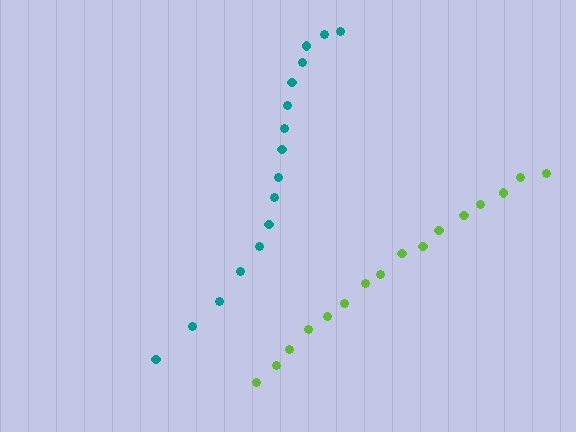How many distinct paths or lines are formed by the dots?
There are 2 distinct paths.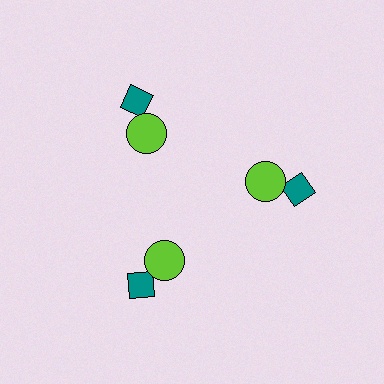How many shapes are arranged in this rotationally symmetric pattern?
There are 6 shapes, arranged in 3 groups of 2.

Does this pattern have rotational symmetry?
Yes, this pattern has 3-fold rotational symmetry. It looks the same after rotating 120 degrees around the center.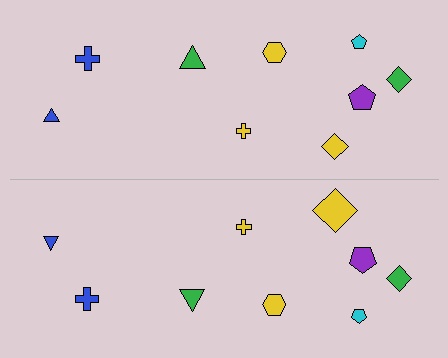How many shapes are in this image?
There are 18 shapes in this image.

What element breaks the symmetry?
The yellow diamond on the bottom side has a different size than its mirror counterpart.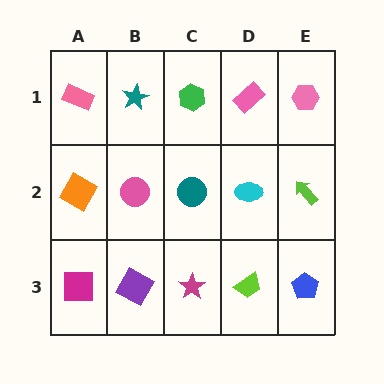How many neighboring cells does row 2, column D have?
4.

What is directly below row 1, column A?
An orange square.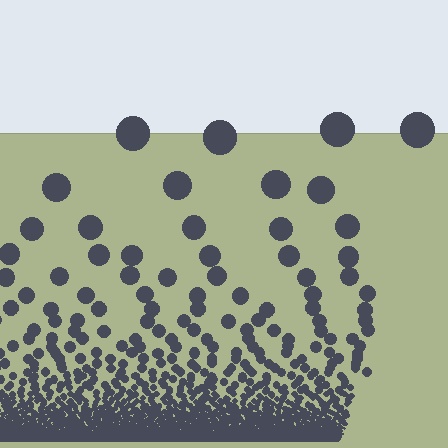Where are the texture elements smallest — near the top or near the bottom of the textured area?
Near the bottom.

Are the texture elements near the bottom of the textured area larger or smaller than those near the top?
Smaller. The gradient is inverted — elements near the bottom are smaller and denser.